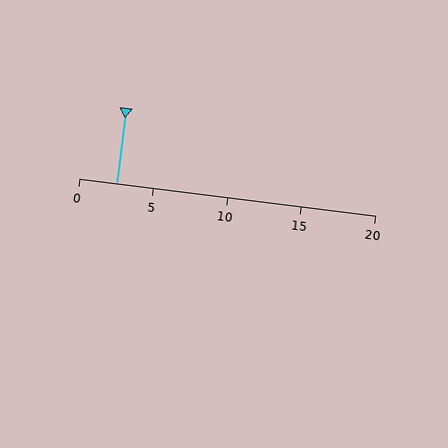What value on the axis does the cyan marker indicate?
The marker indicates approximately 2.5.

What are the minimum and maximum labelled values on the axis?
The axis runs from 0 to 20.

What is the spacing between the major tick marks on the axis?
The major ticks are spaced 5 apart.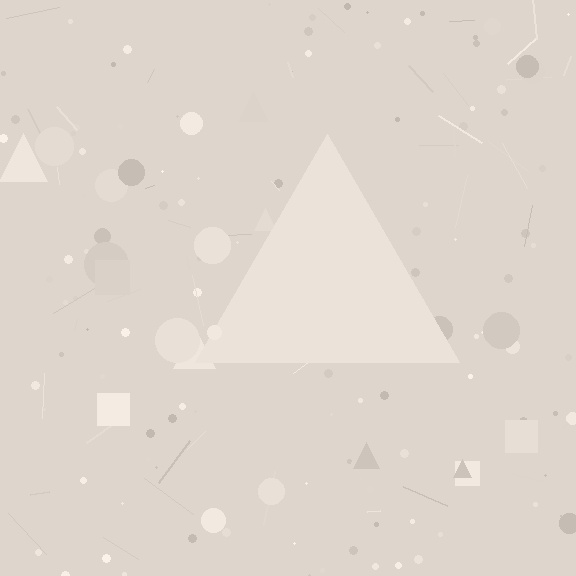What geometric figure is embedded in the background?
A triangle is embedded in the background.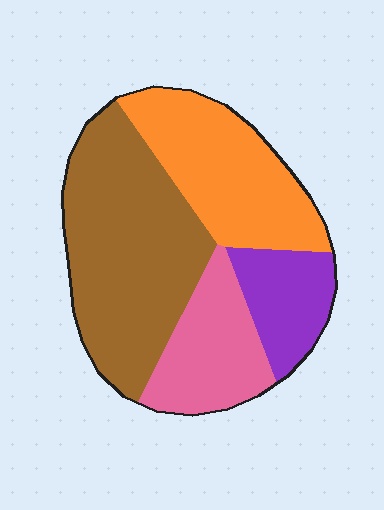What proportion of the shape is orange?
Orange takes up between a quarter and a half of the shape.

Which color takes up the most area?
Brown, at roughly 40%.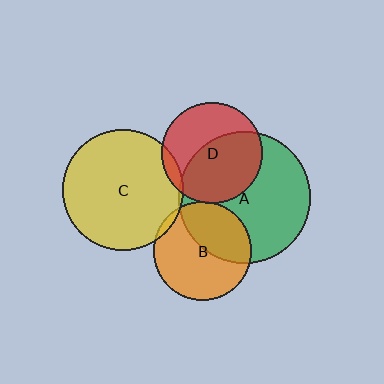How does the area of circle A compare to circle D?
Approximately 1.7 times.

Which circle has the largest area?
Circle A (green).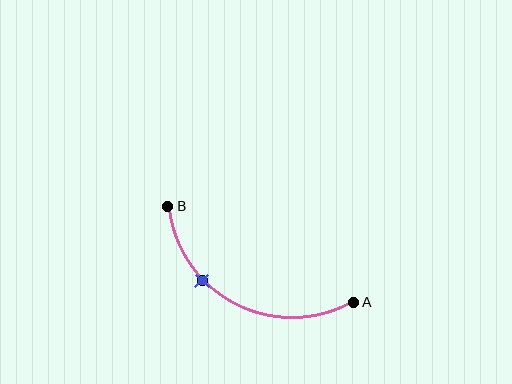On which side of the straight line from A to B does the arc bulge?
The arc bulges below the straight line connecting A and B.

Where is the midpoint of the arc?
The arc midpoint is the point on the curve farthest from the straight line joining A and B. It sits below that line.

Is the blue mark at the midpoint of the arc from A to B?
No. The blue mark lies on the arc but is closer to endpoint B. The arc midpoint would be at the point on the curve equidistant along the arc from both A and B.